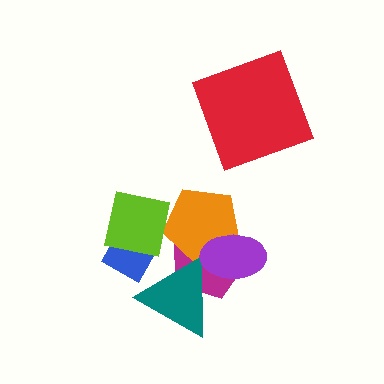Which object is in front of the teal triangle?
The purple ellipse is in front of the teal triangle.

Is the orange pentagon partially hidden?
Yes, it is partially covered by another shape.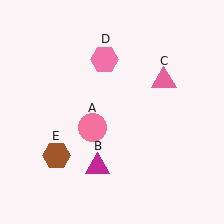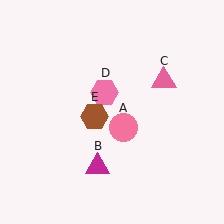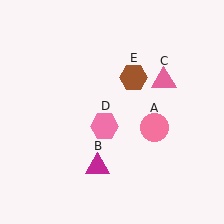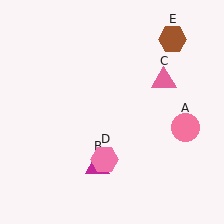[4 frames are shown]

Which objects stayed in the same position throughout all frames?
Magenta triangle (object B) and pink triangle (object C) remained stationary.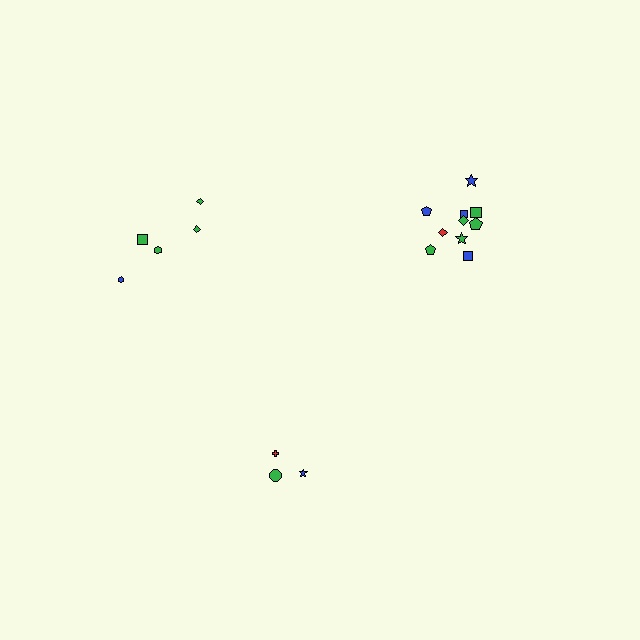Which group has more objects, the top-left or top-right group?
The top-right group.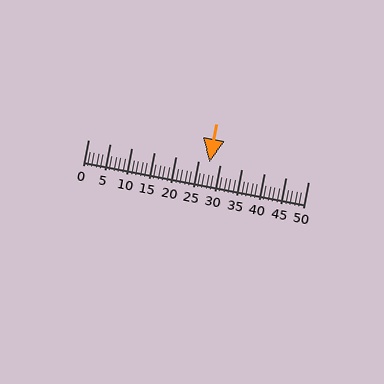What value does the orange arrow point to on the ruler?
The orange arrow points to approximately 28.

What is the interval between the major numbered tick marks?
The major tick marks are spaced 5 units apart.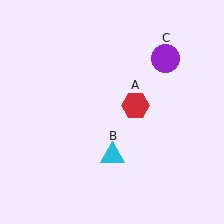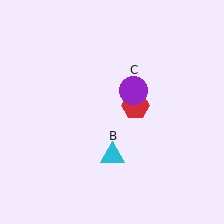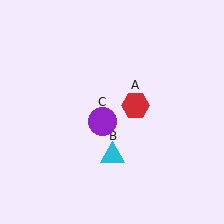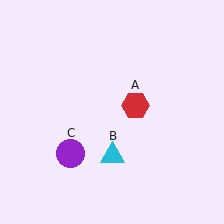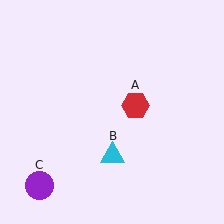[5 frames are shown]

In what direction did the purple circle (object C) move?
The purple circle (object C) moved down and to the left.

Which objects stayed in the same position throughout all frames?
Red hexagon (object A) and cyan triangle (object B) remained stationary.